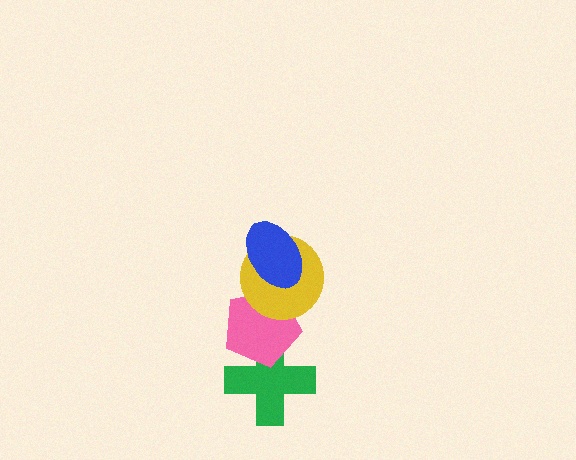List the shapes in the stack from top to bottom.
From top to bottom: the blue ellipse, the yellow circle, the pink pentagon, the green cross.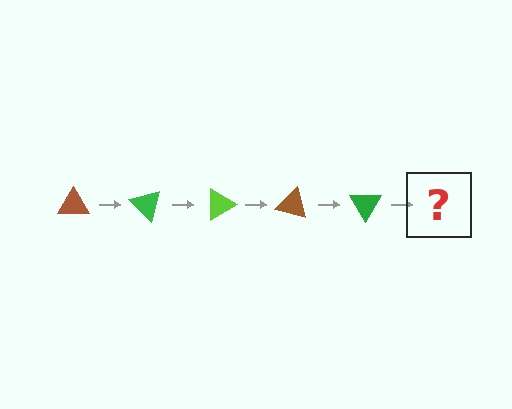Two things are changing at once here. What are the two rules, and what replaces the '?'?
The two rules are that it rotates 45 degrees each step and the color cycles through brown, green, and lime. The '?' should be a lime triangle, rotated 225 degrees from the start.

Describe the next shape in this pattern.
It should be a lime triangle, rotated 225 degrees from the start.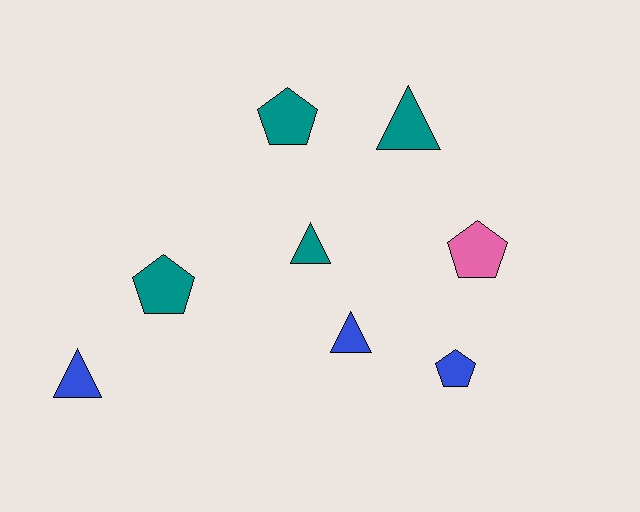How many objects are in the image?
There are 8 objects.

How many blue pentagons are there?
There is 1 blue pentagon.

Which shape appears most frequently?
Pentagon, with 4 objects.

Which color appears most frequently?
Teal, with 4 objects.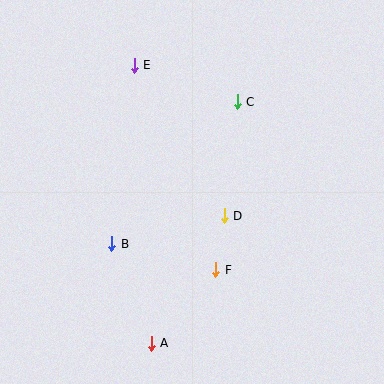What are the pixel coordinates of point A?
Point A is at (151, 343).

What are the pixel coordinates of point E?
Point E is at (134, 65).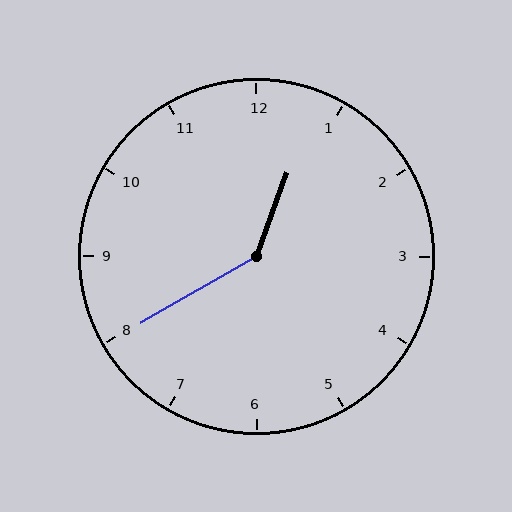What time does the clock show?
12:40.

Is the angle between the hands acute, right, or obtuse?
It is obtuse.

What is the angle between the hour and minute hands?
Approximately 140 degrees.